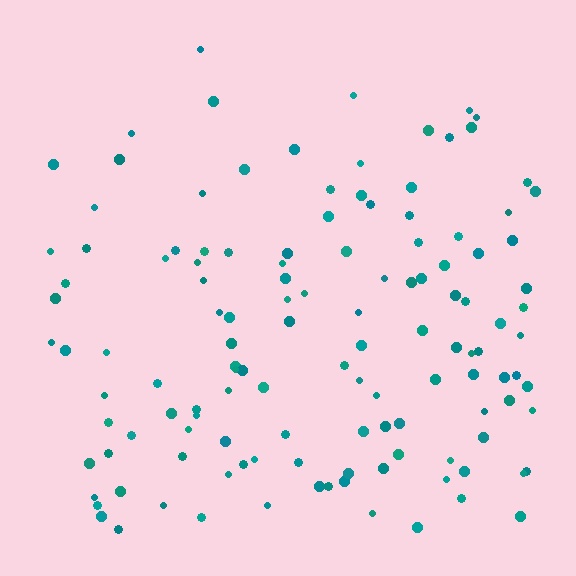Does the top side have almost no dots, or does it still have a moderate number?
Still a moderate number, just noticeably fewer than the bottom.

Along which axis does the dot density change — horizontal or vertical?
Vertical.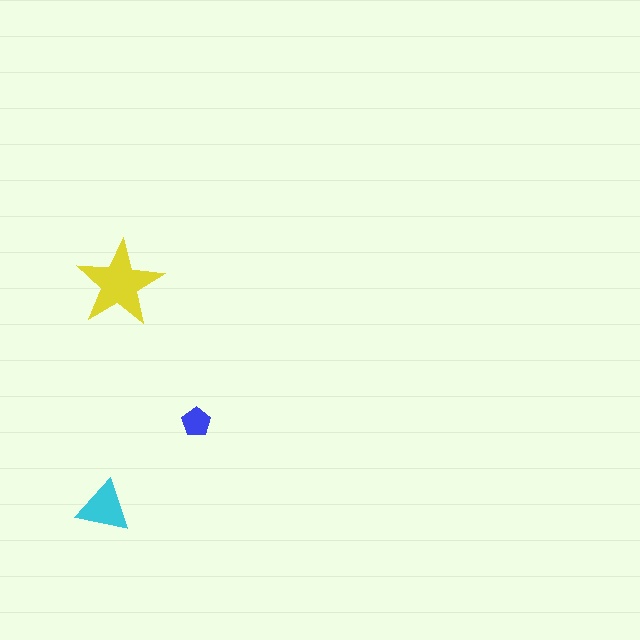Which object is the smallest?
The blue pentagon.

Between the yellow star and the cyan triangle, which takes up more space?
The yellow star.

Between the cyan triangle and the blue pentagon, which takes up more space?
The cyan triangle.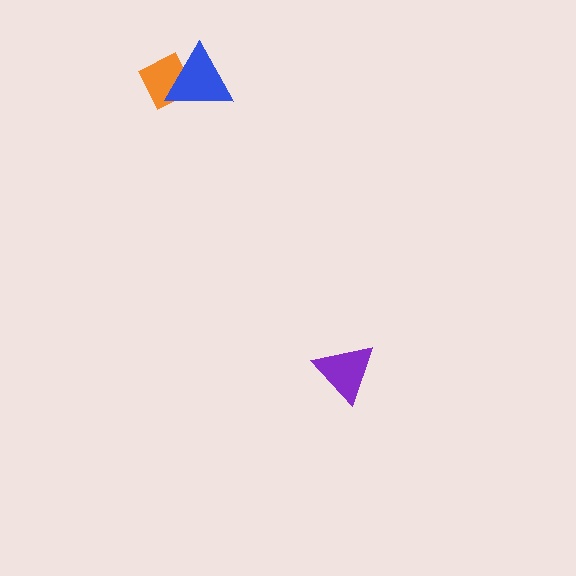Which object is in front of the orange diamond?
The blue triangle is in front of the orange diamond.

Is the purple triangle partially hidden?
No, no other shape covers it.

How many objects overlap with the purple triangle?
0 objects overlap with the purple triangle.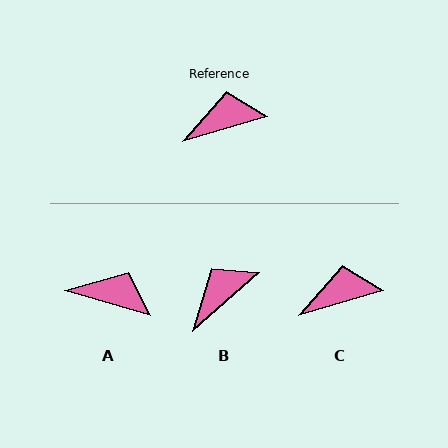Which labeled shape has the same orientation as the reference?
C.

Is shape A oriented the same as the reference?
No, it is off by about 32 degrees.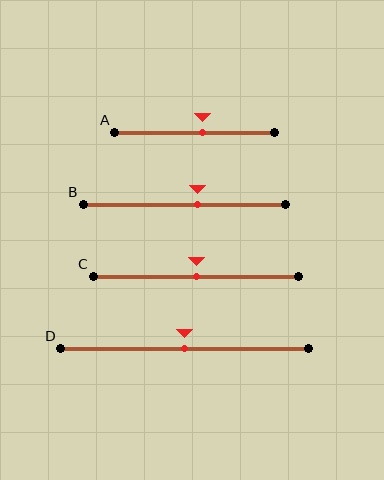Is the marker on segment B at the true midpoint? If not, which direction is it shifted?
No, the marker on segment B is shifted to the right by about 6% of the segment length.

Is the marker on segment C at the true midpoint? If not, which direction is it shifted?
Yes, the marker on segment C is at the true midpoint.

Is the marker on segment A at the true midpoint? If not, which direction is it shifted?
No, the marker on segment A is shifted to the right by about 5% of the segment length.